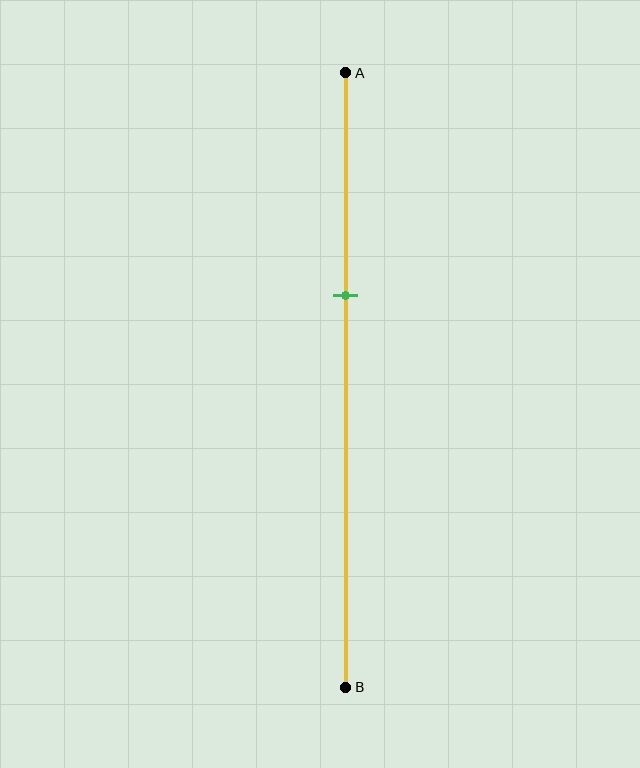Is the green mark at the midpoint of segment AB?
No, the mark is at about 35% from A, not at the 50% midpoint.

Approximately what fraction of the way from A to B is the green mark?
The green mark is approximately 35% of the way from A to B.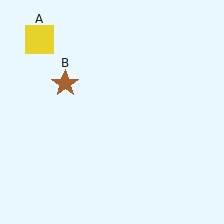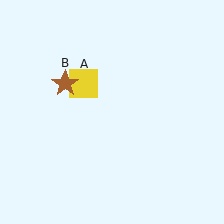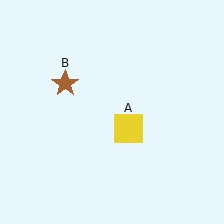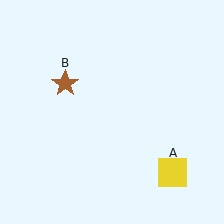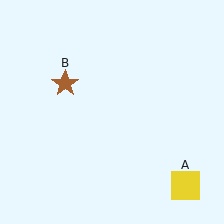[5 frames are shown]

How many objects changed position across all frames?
1 object changed position: yellow square (object A).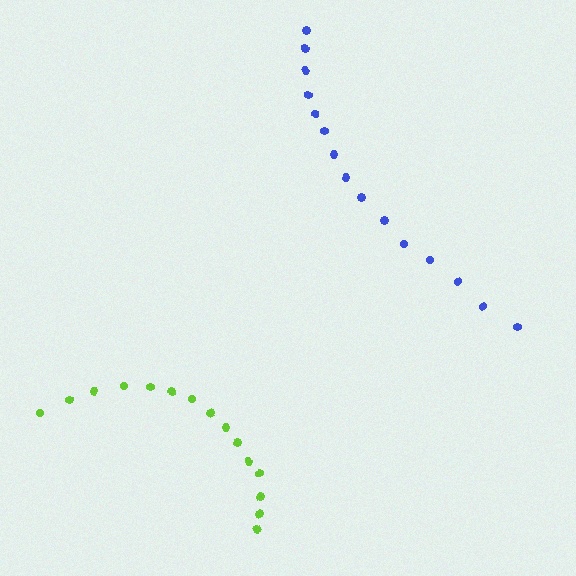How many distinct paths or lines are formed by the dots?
There are 2 distinct paths.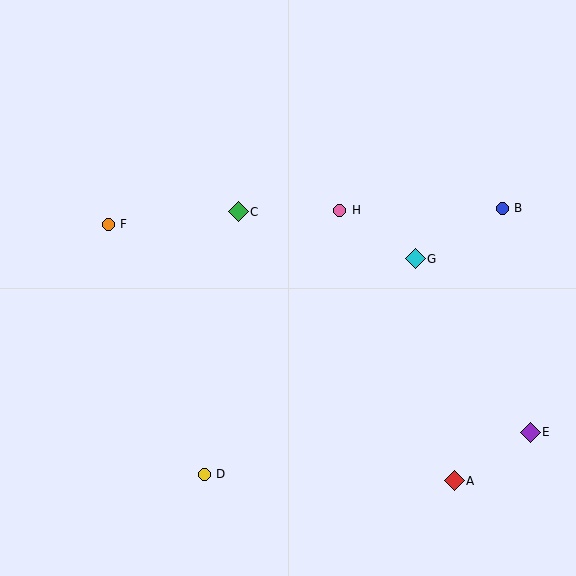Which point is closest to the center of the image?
Point C at (238, 212) is closest to the center.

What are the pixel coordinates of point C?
Point C is at (238, 212).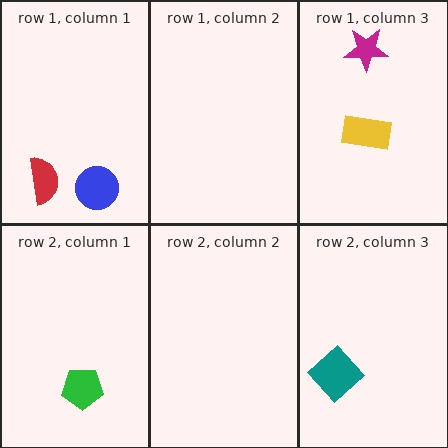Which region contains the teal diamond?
The row 2, column 3 region.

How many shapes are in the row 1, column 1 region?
2.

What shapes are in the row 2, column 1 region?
The green pentagon.